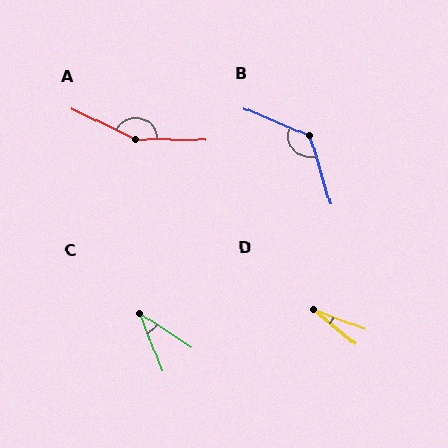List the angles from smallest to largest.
D (18°), C (36°), B (130°), A (156°).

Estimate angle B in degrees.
Approximately 130 degrees.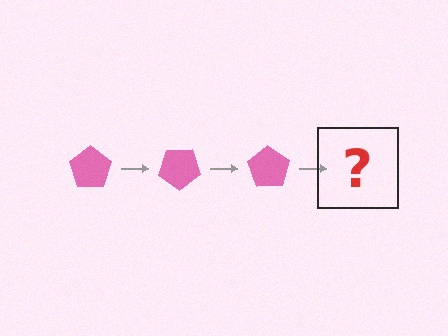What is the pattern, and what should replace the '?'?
The pattern is that the pentagon rotates 35 degrees each step. The '?' should be a pink pentagon rotated 105 degrees.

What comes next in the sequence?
The next element should be a pink pentagon rotated 105 degrees.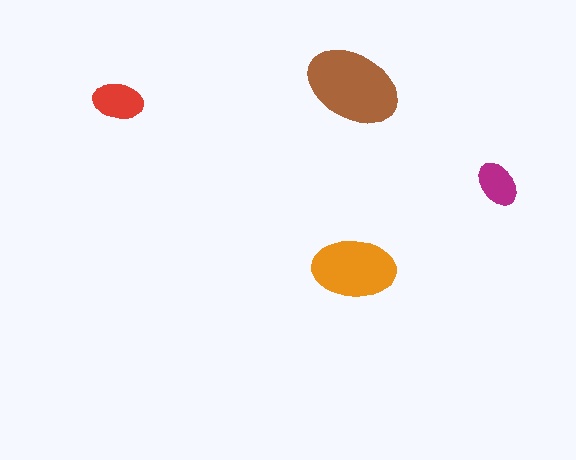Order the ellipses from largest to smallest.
the brown one, the orange one, the red one, the magenta one.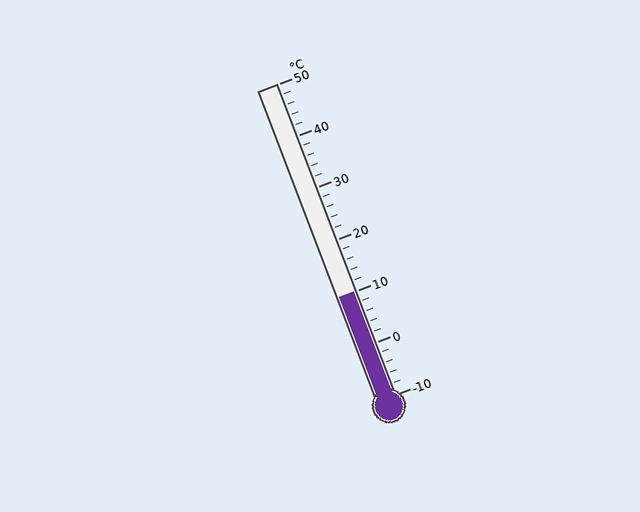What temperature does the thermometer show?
The thermometer shows approximately 10°C.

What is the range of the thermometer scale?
The thermometer scale ranges from -10°C to 50°C.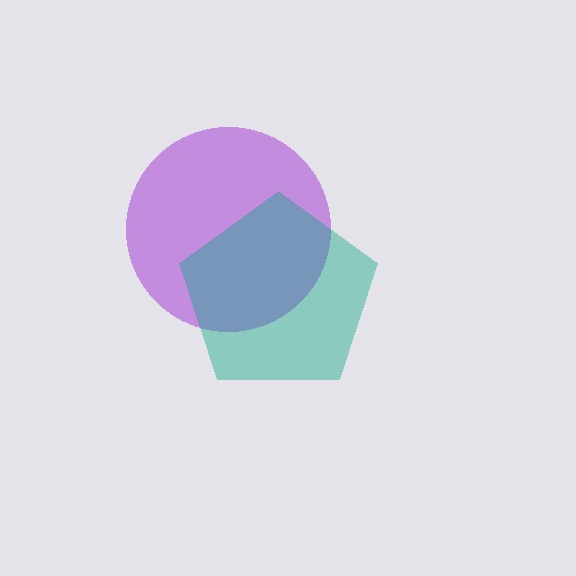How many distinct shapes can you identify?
There are 2 distinct shapes: a purple circle, a teal pentagon.